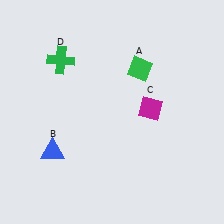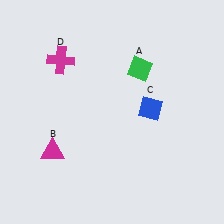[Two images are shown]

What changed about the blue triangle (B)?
In Image 1, B is blue. In Image 2, it changed to magenta.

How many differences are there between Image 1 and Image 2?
There are 3 differences between the two images.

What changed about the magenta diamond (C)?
In Image 1, C is magenta. In Image 2, it changed to blue.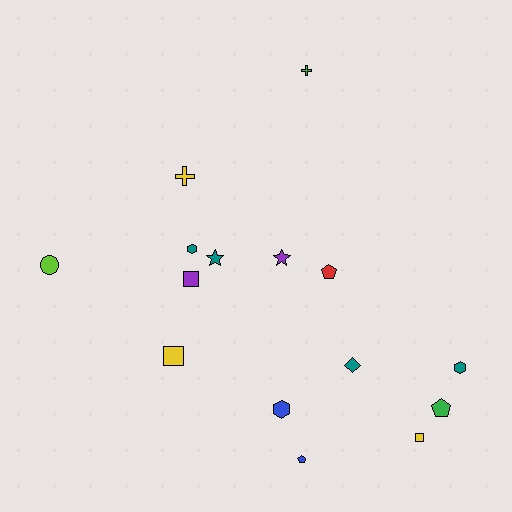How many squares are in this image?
There are 3 squares.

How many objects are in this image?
There are 15 objects.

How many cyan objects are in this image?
There are no cyan objects.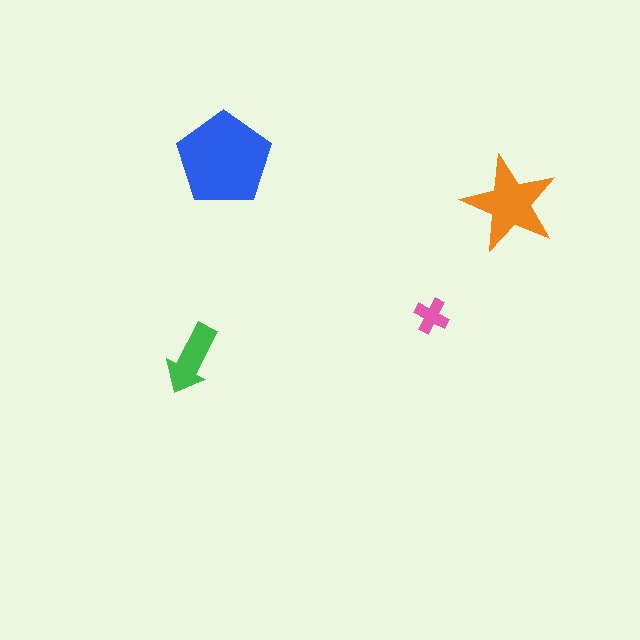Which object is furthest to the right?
The orange star is rightmost.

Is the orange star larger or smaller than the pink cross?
Larger.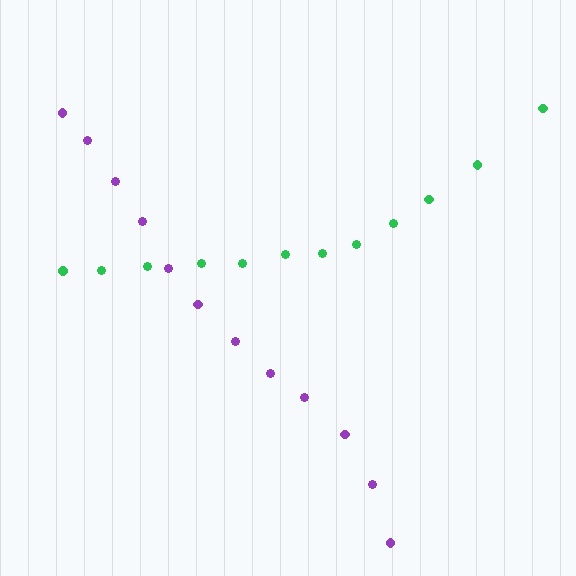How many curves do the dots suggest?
There are 2 distinct paths.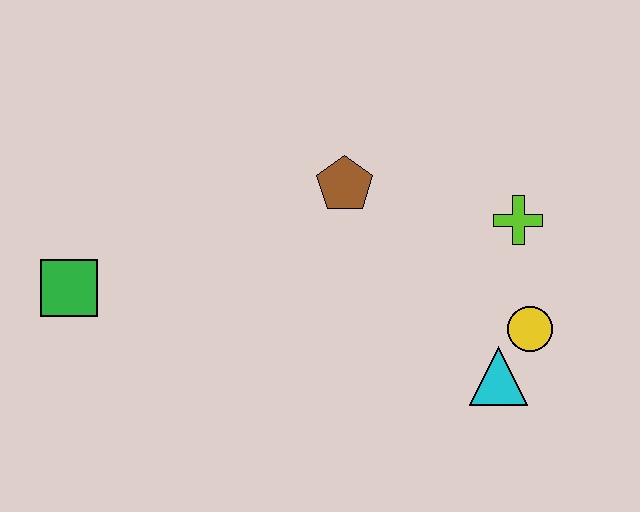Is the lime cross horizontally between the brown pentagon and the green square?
No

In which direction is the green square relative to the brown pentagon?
The green square is to the left of the brown pentagon.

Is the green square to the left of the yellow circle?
Yes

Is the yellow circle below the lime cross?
Yes